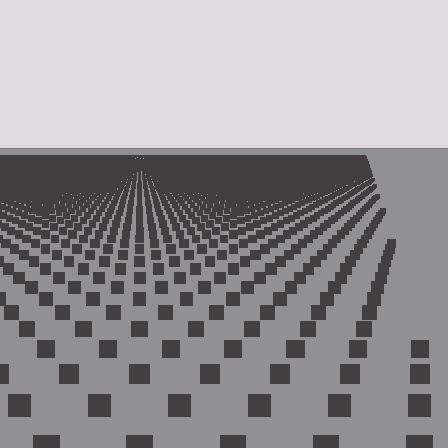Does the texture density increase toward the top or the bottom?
Density increases toward the top.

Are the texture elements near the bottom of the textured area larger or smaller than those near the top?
Larger. Near the bottom, elements are closer to the viewer and appear at a bigger on-screen size.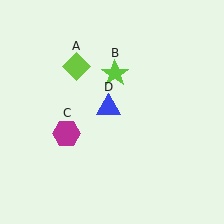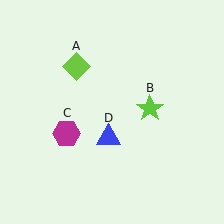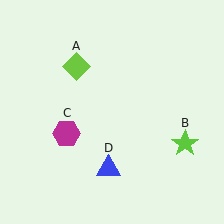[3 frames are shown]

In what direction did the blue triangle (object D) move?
The blue triangle (object D) moved down.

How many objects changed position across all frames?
2 objects changed position: lime star (object B), blue triangle (object D).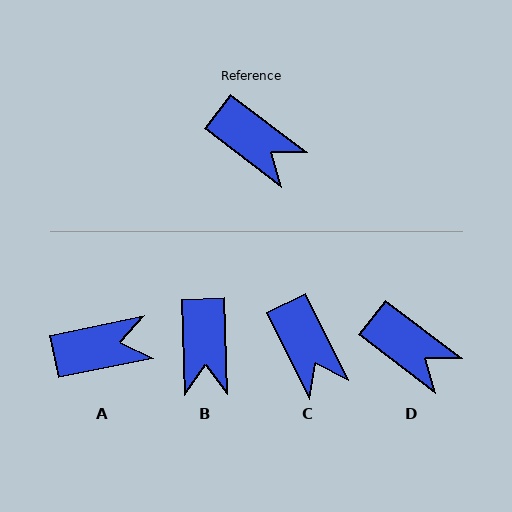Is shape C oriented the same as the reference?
No, it is off by about 27 degrees.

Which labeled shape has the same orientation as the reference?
D.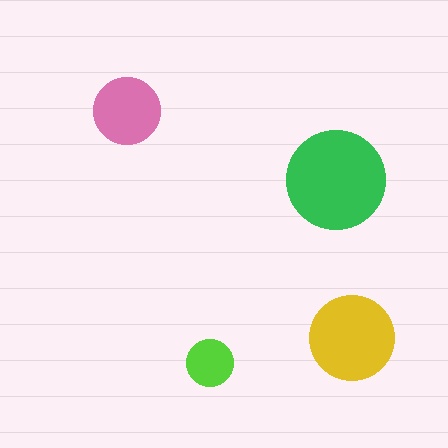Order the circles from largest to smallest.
the green one, the yellow one, the pink one, the lime one.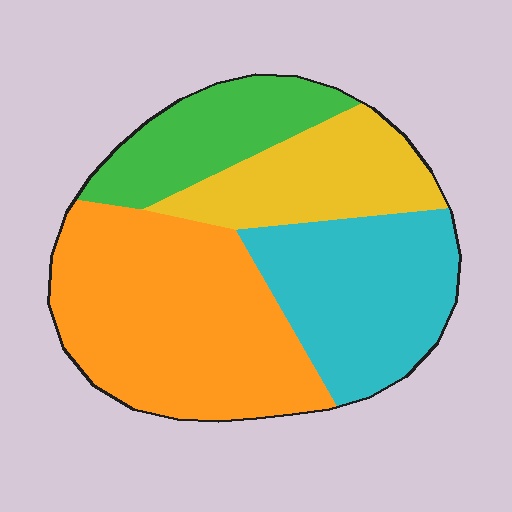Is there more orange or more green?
Orange.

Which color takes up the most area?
Orange, at roughly 40%.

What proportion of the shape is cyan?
Cyan takes up about one quarter (1/4) of the shape.